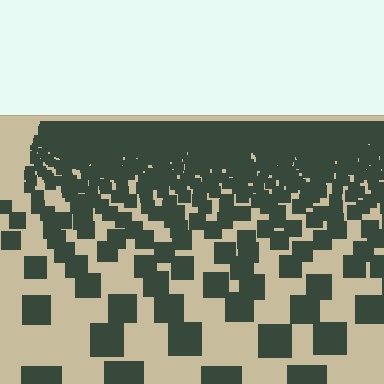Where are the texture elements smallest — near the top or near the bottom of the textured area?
Near the top.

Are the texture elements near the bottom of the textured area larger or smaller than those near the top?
Larger. Near the bottom, elements are closer to the viewer and appear at a bigger on-screen size.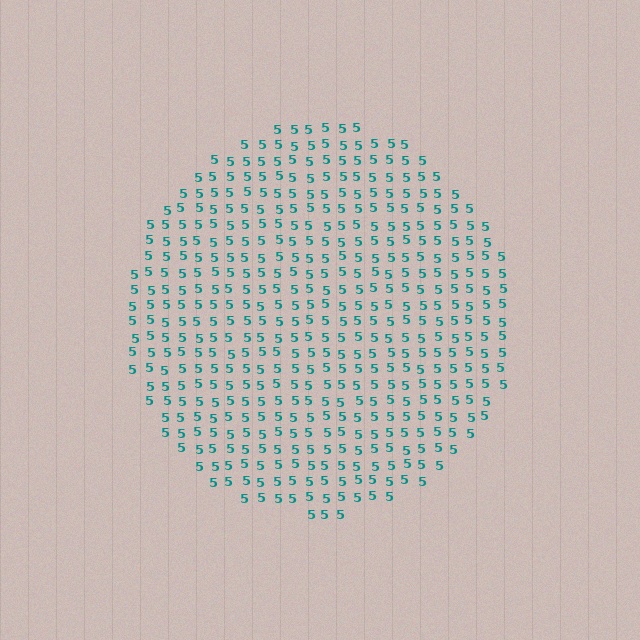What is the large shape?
The large shape is a circle.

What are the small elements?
The small elements are digit 5's.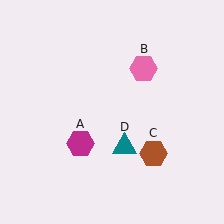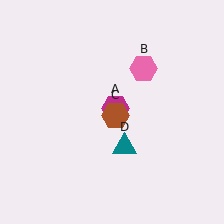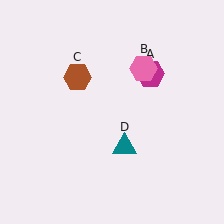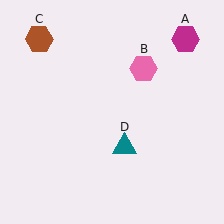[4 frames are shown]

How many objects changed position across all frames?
2 objects changed position: magenta hexagon (object A), brown hexagon (object C).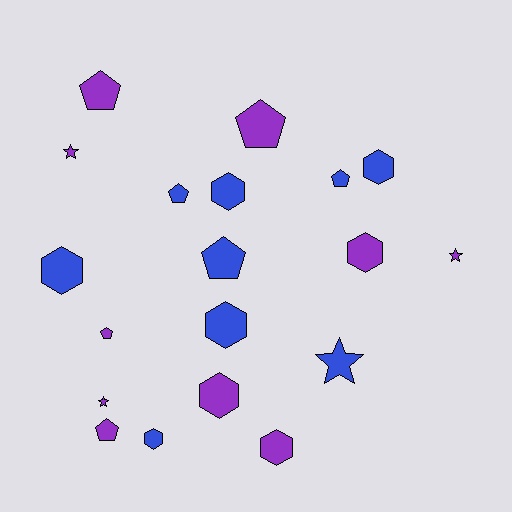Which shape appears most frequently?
Hexagon, with 8 objects.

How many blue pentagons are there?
There are 3 blue pentagons.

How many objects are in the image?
There are 19 objects.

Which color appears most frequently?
Purple, with 10 objects.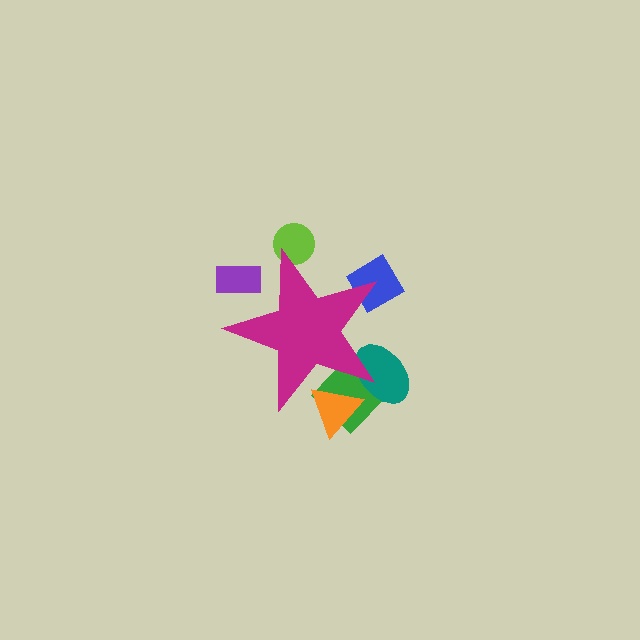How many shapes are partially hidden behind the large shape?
6 shapes are partially hidden.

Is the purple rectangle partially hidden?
Yes, the purple rectangle is partially hidden behind the magenta star.